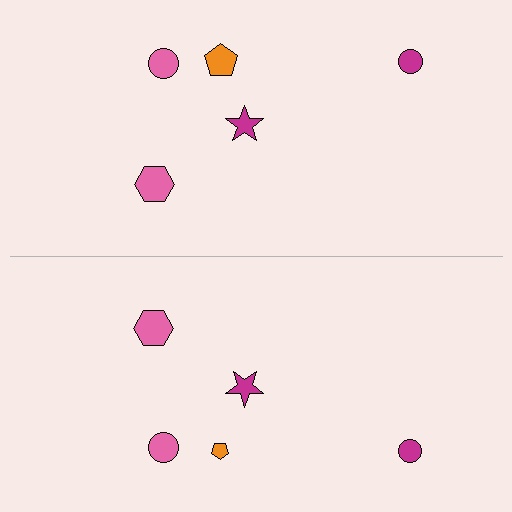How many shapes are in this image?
There are 10 shapes in this image.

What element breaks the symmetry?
The orange pentagon on the bottom side has a different size than its mirror counterpart.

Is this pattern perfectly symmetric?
No, the pattern is not perfectly symmetric. The orange pentagon on the bottom side has a different size than its mirror counterpart.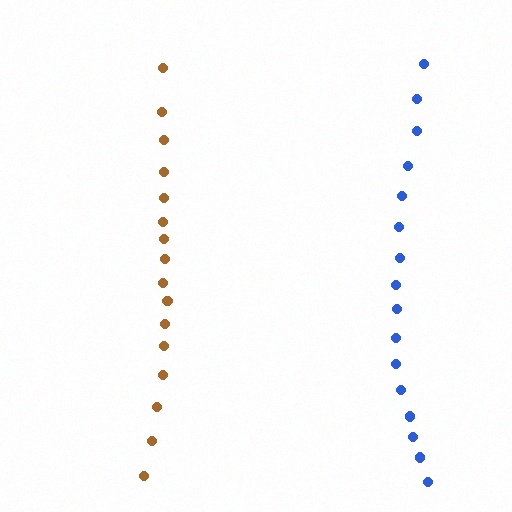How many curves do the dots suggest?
There are 2 distinct paths.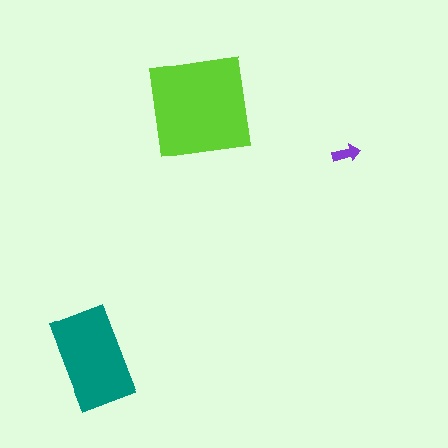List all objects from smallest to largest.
The purple arrow, the teal rectangle, the lime square.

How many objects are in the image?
There are 3 objects in the image.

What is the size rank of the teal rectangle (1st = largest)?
2nd.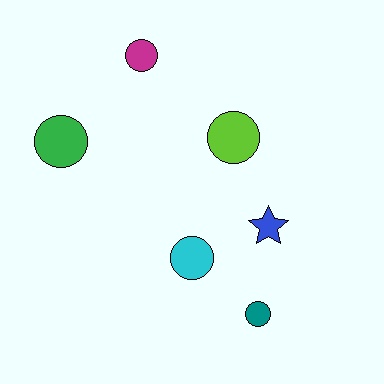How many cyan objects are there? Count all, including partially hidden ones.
There is 1 cyan object.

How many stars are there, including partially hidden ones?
There is 1 star.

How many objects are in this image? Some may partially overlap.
There are 6 objects.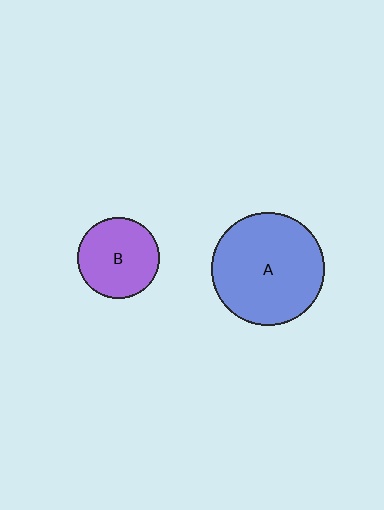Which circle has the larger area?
Circle A (blue).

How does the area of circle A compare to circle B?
Approximately 1.9 times.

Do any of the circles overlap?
No, none of the circles overlap.